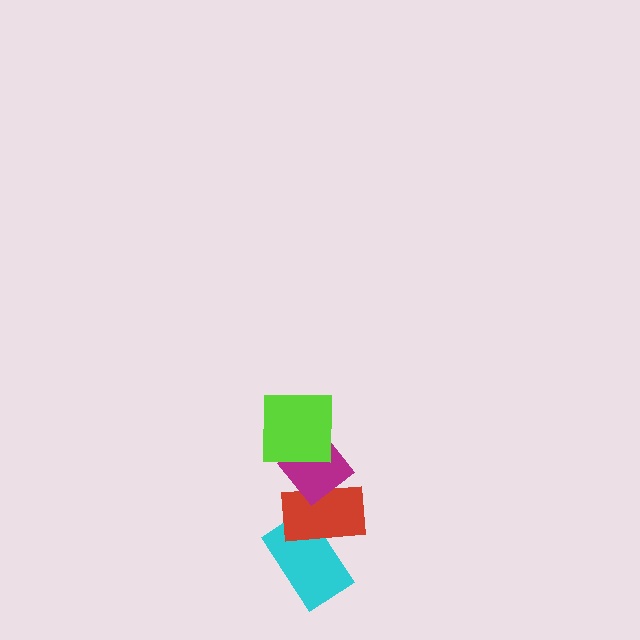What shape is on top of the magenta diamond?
The lime square is on top of the magenta diamond.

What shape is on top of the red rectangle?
The magenta diamond is on top of the red rectangle.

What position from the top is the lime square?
The lime square is 1st from the top.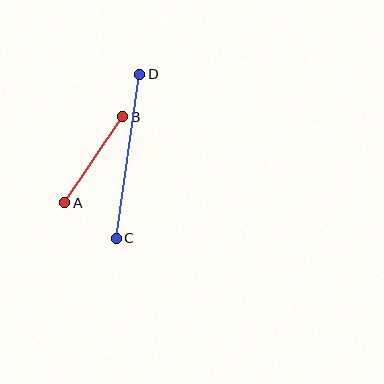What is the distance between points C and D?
The distance is approximately 165 pixels.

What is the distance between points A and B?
The distance is approximately 103 pixels.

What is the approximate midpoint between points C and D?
The midpoint is at approximately (128, 156) pixels.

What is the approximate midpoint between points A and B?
The midpoint is at approximately (94, 160) pixels.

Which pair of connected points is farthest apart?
Points C and D are farthest apart.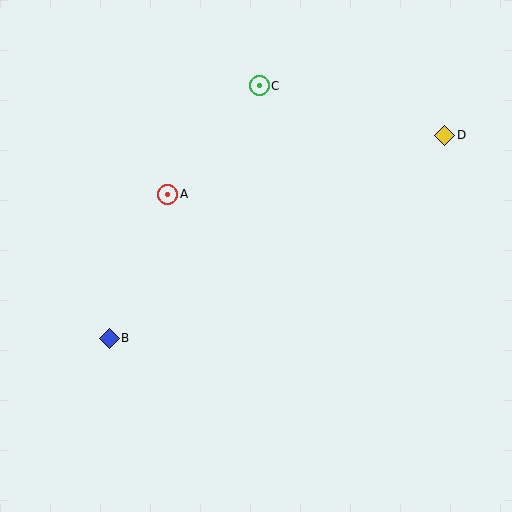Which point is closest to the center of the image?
Point A at (168, 194) is closest to the center.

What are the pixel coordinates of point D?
Point D is at (445, 135).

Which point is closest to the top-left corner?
Point A is closest to the top-left corner.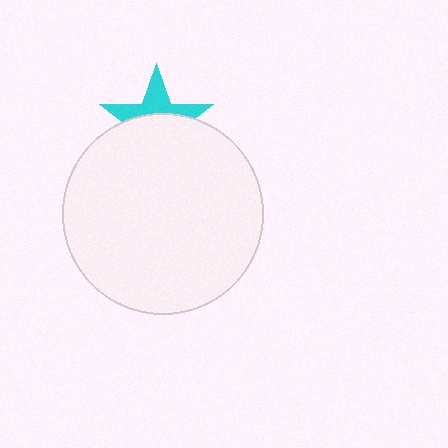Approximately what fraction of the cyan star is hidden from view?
Roughly 58% of the cyan star is hidden behind the white circle.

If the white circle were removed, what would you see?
You would see the complete cyan star.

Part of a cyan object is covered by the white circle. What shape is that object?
It is a star.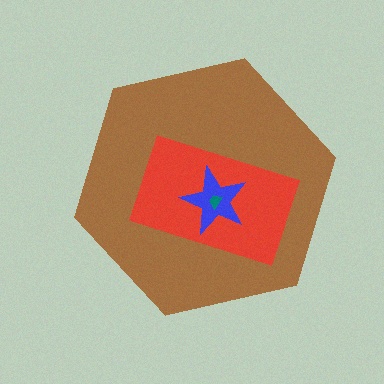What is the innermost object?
The teal trapezoid.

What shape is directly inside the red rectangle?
The blue star.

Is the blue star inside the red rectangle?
Yes.